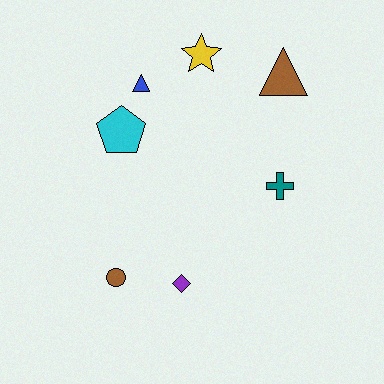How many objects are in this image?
There are 7 objects.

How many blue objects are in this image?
There is 1 blue object.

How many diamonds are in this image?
There is 1 diamond.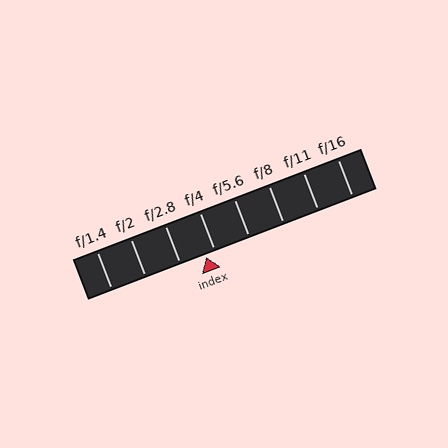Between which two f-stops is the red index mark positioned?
The index mark is between f/2.8 and f/4.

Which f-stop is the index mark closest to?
The index mark is closest to f/4.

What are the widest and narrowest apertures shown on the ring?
The widest aperture shown is f/1.4 and the narrowest is f/16.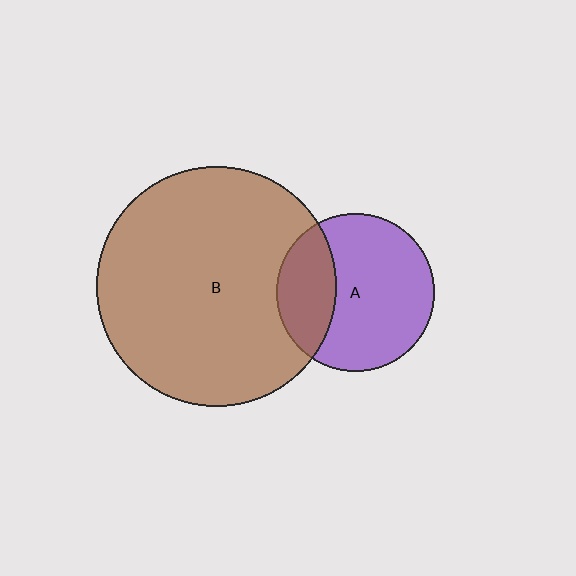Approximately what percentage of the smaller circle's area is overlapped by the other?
Approximately 30%.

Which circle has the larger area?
Circle B (brown).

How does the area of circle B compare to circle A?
Approximately 2.3 times.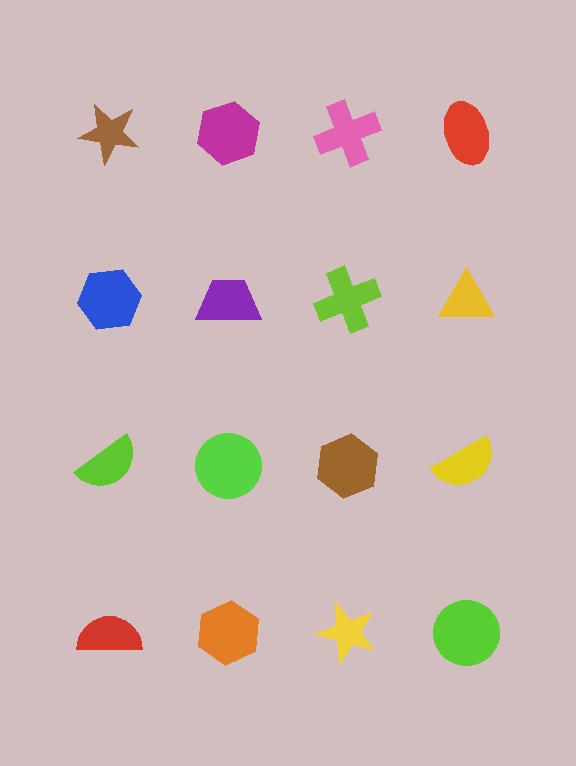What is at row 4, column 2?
An orange hexagon.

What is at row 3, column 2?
A lime circle.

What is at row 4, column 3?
A yellow star.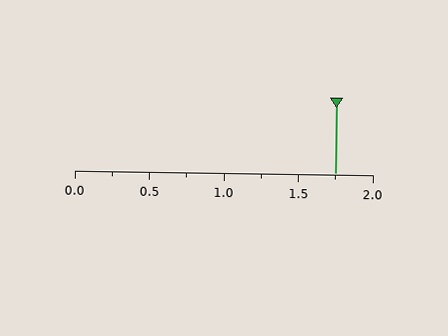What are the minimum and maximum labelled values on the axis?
The axis runs from 0.0 to 2.0.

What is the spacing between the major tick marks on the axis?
The major ticks are spaced 0.5 apart.